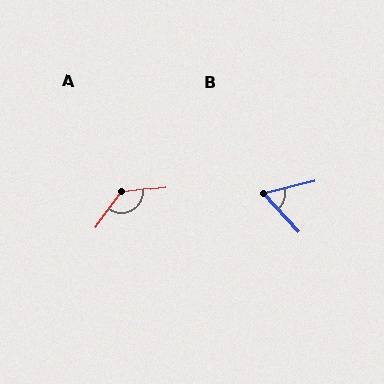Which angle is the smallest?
B, at approximately 61 degrees.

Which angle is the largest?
A, at approximately 134 degrees.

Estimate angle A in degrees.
Approximately 134 degrees.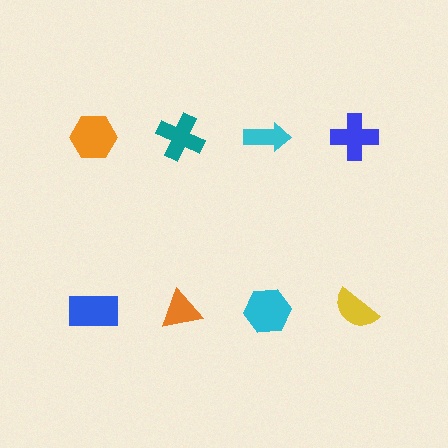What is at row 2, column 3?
A cyan hexagon.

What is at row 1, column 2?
A teal cross.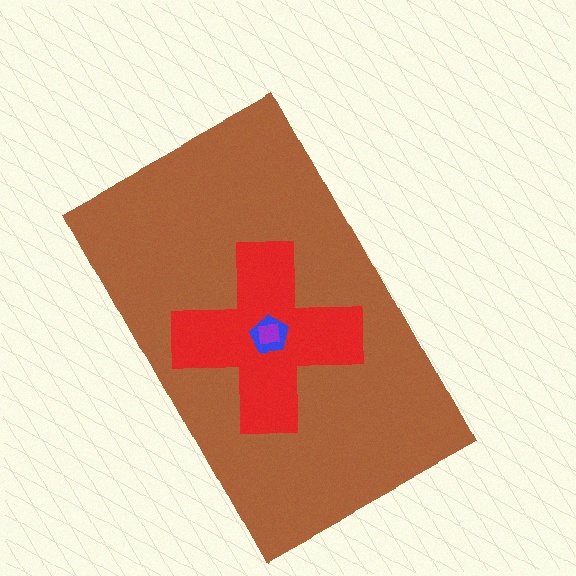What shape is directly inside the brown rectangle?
The red cross.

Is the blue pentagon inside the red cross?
Yes.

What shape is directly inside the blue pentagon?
The purple square.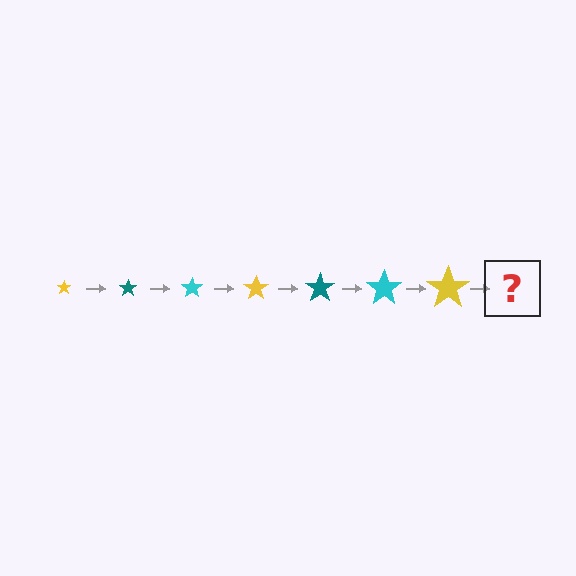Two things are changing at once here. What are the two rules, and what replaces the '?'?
The two rules are that the star grows larger each step and the color cycles through yellow, teal, and cyan. The '?' should be a teal star, larger than the previous one.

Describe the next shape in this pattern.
It should be a teal star, larger than the previous one.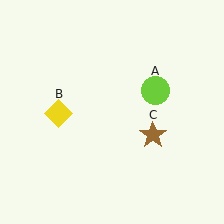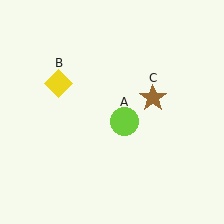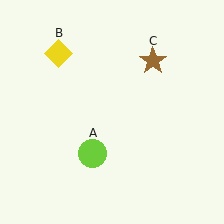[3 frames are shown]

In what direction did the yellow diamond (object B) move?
The yellow diamond (object B) moved up.